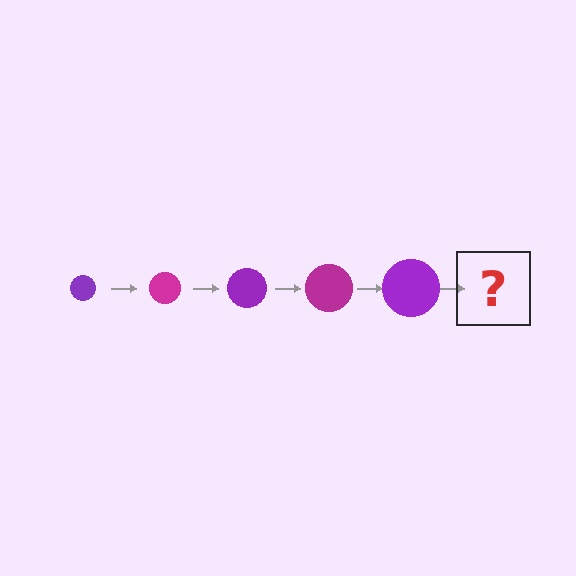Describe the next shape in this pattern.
It should be a magenta circle, larger than the previous one.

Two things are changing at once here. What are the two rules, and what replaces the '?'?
The two rules are that the circle grows larger each step and the color cycles through purple and magenta. The '?' should be a magenta circle, larger than the previous one.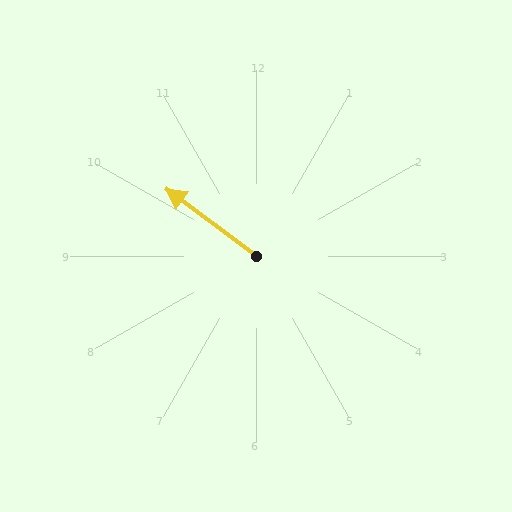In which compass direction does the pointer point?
Northwest.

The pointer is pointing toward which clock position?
Roughly 10 o'clock.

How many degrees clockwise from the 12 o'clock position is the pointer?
Approximately 307 degrees.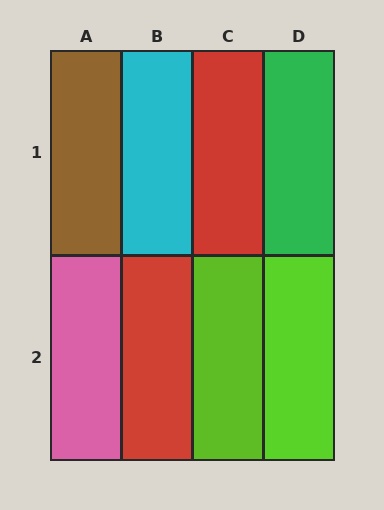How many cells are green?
1 cell is green.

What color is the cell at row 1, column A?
Brown.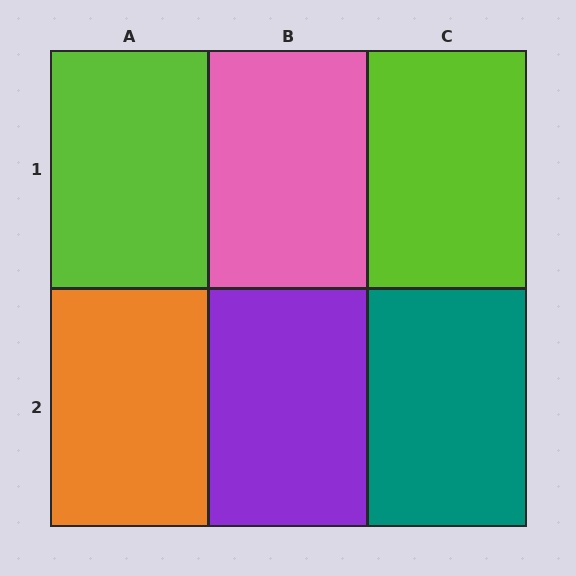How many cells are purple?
1 cell is purple.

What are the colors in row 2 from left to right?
Orange, purple, teal.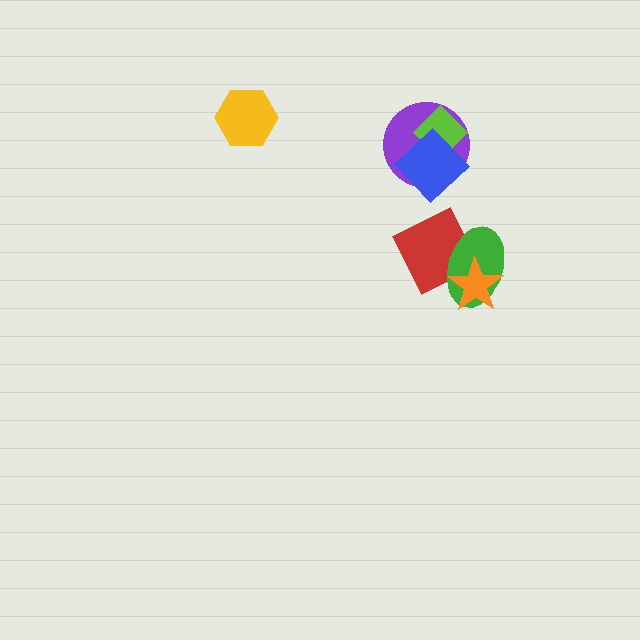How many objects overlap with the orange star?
2 objects overlap with the orange star.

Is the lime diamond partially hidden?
Yes, it is partially covered by another shape.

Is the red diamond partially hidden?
Yes, it is partially covered by another shape.